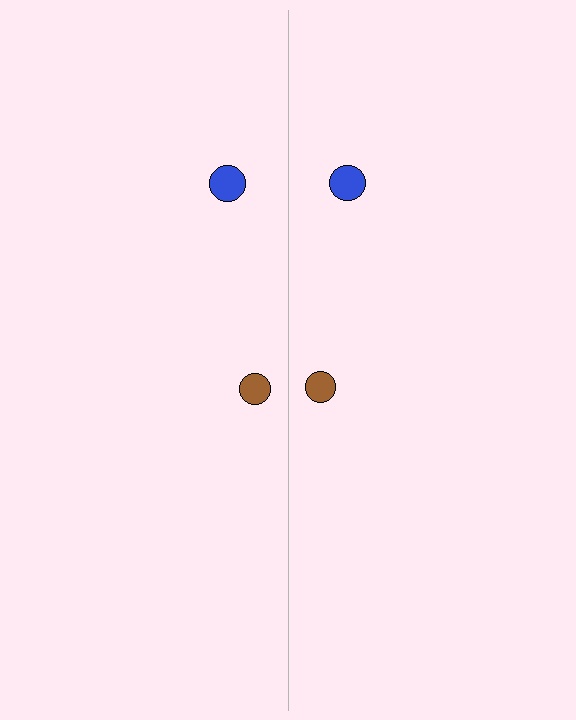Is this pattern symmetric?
Yes, this pattern has bilateral (reflection) symmetry.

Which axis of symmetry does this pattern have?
The pattern has a vertical axis of symmetry running through the center of the image.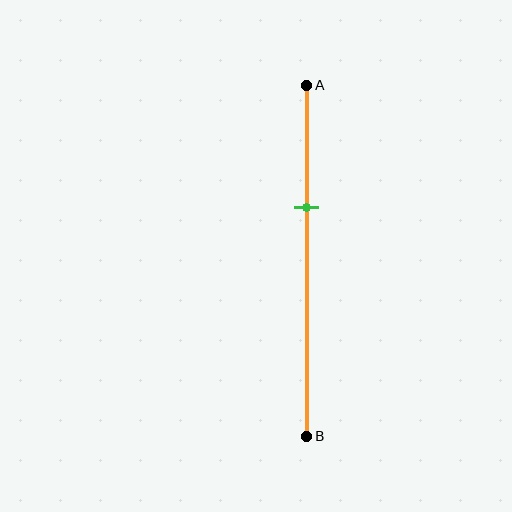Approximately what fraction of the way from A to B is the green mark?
The green mark is approximately 35% of the way from A to B.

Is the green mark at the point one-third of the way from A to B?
Yes, the mark is approximately at the one-third point.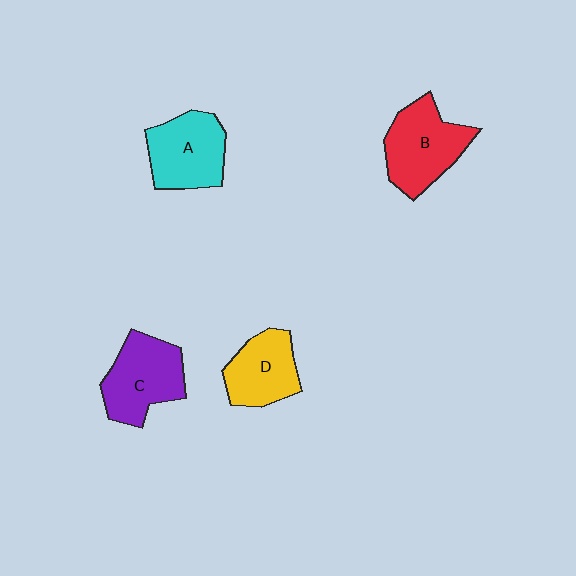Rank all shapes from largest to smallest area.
From largest to smallest: B (red), C (purple), A (cyan), D (yellow).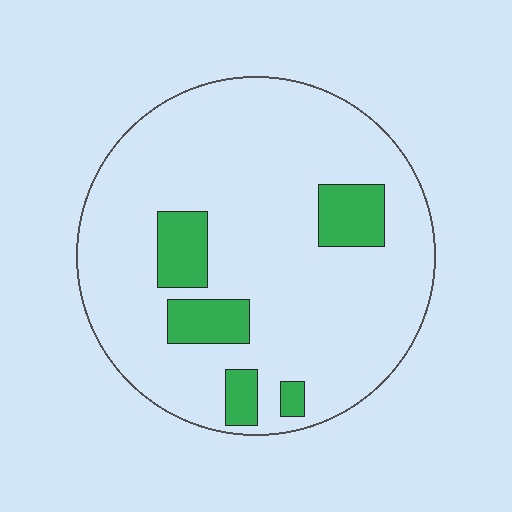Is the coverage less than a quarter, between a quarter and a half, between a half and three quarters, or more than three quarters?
Less than a quarter.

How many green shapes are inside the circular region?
5.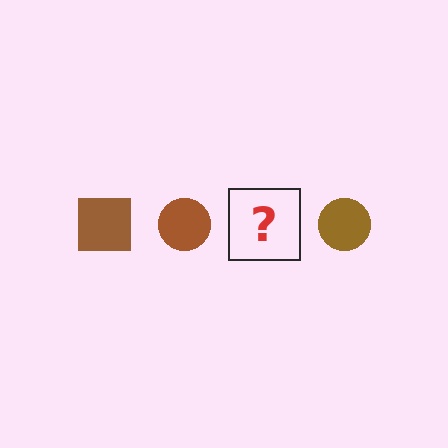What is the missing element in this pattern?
The missing element is a brown square.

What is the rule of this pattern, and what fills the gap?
The rule is that the pattern cycles through square, circle shapes in brown. The gap should be filled with a brown square.